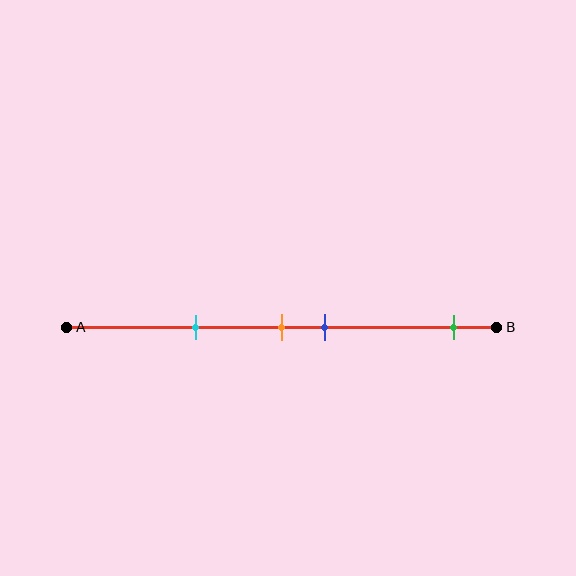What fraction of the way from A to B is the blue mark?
The blue mark is approximately 60% (0.6) of the way from A to B.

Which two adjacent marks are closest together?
The orange and blue marks are the closest adjacent pair.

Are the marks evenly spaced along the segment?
No, the marks are not evenly spaced.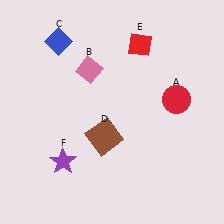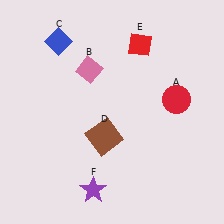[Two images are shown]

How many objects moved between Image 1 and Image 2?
1 object moved between the two images.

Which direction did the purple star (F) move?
The purple star (F) moved right.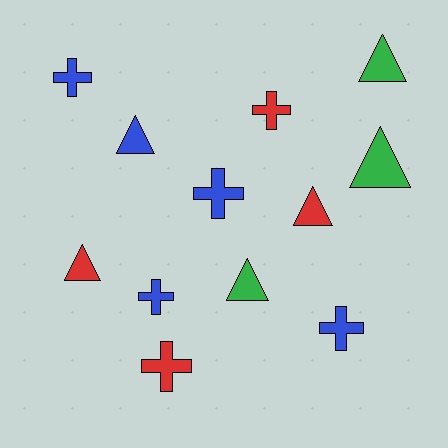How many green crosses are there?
There are no green crosses.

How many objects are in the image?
There are 12 objects.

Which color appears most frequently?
Blue, with 5 objects.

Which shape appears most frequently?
Triangle, with 6 objects.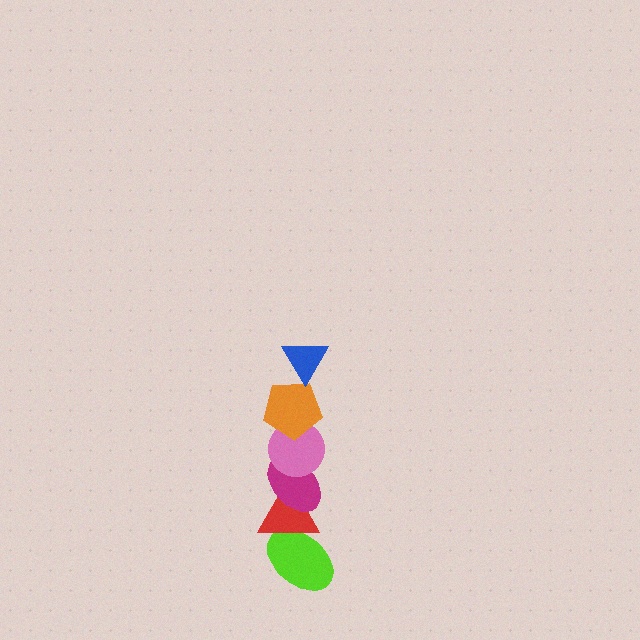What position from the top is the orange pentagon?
The orange pentagon is 2nd from the top.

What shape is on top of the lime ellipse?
The red triangle is on top of the lime ellipse.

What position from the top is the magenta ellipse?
The magenta ellipse is 4th from the top.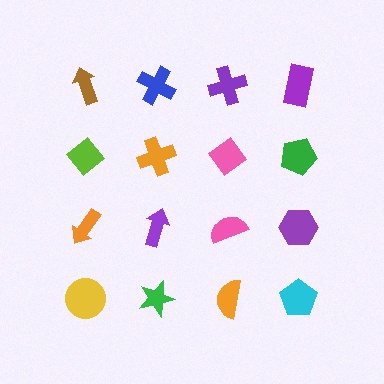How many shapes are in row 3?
4 shapes.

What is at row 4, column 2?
A green star.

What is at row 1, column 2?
A blue cross.